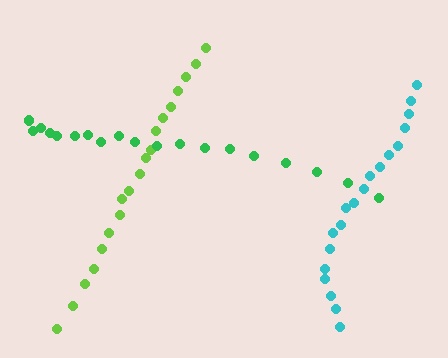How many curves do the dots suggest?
There are 3 distinct paths.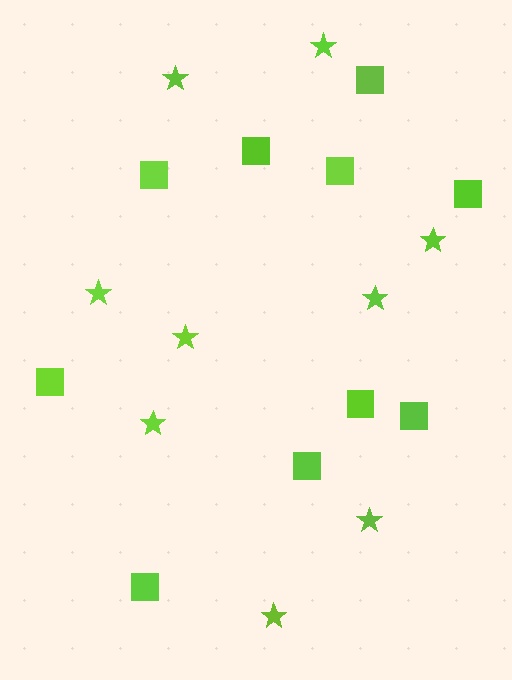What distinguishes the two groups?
There are 2 groups: one group of squares (10) and one group of stars (9).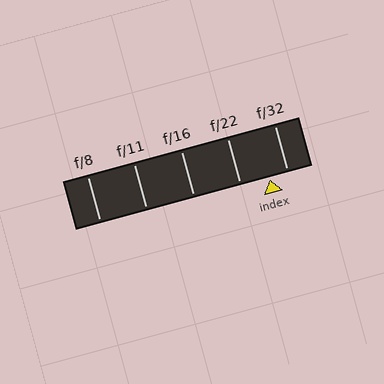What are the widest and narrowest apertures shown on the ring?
The widest aperture shown is f/8 and the narrowest is f/32.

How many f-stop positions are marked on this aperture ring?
There are 5 f-stop positions marked.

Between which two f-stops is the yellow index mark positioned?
The index mark is between f/22 and f/32.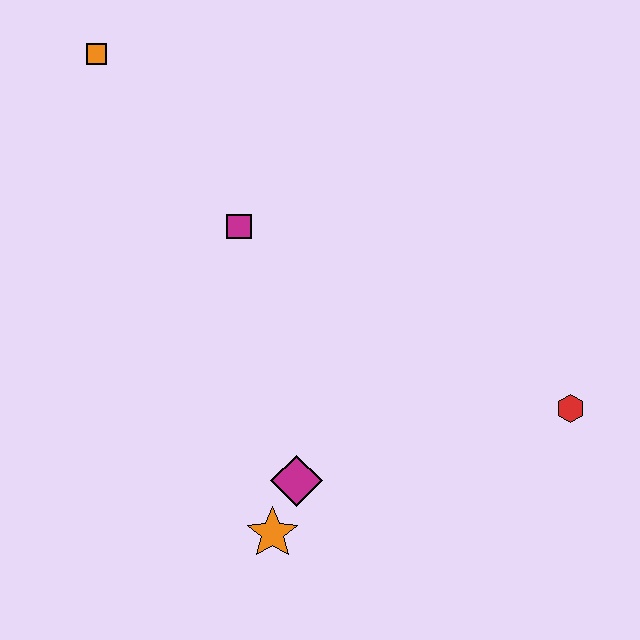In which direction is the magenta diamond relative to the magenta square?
The magenta diamond is below the magenta square.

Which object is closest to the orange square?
The magenta square is closest to the orange square.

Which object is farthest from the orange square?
The red hexagon is farthest from the orange square.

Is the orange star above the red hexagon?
No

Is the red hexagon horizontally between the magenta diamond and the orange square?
No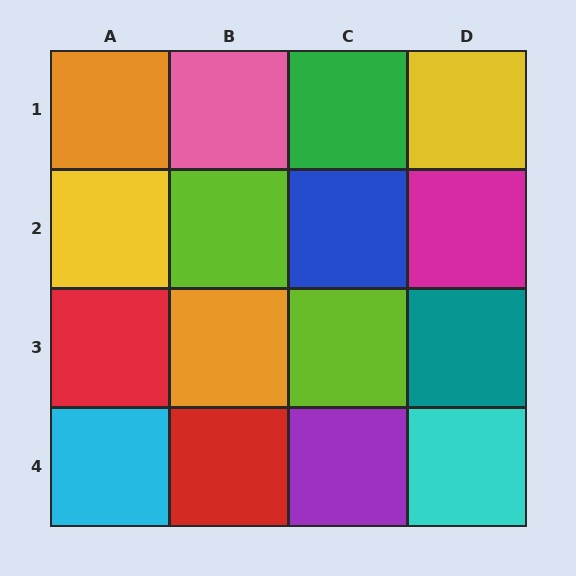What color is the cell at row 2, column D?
Magenta.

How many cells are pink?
1 cell is pink.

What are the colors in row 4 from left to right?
Cyan, red, purple, cyan.